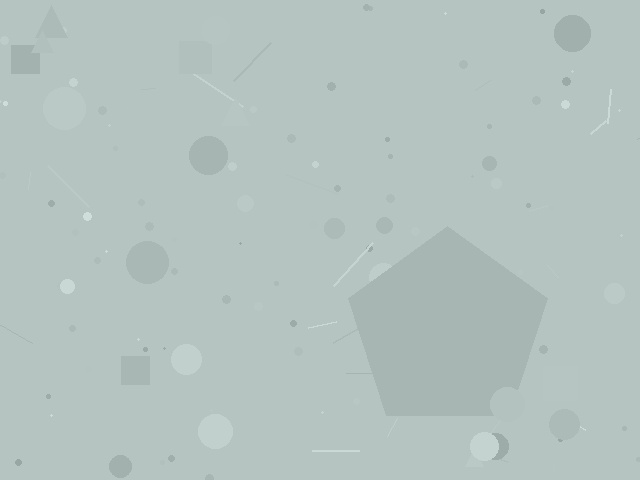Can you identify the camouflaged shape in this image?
The camouflaged shape is a pentagon.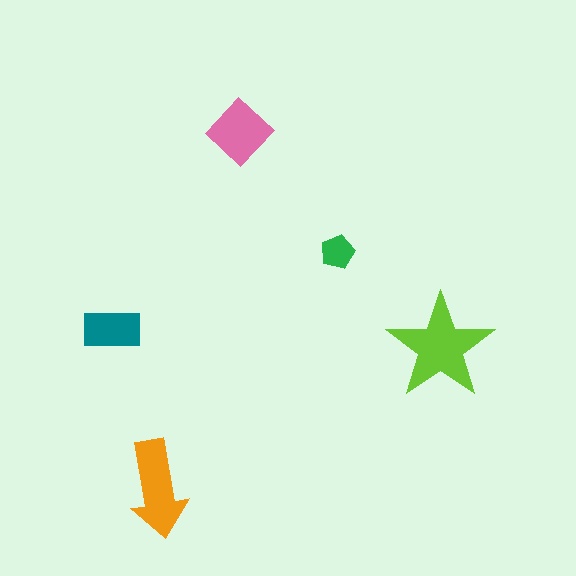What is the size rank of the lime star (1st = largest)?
1st.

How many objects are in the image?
There are 5 objects in the image.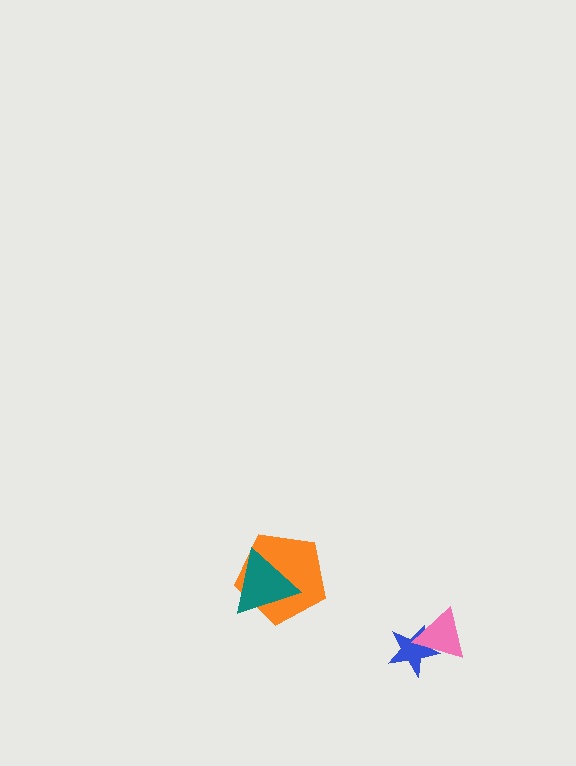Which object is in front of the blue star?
The pink triangle is in front of the blue star.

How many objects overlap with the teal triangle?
1 object overlaps with the teal triangle.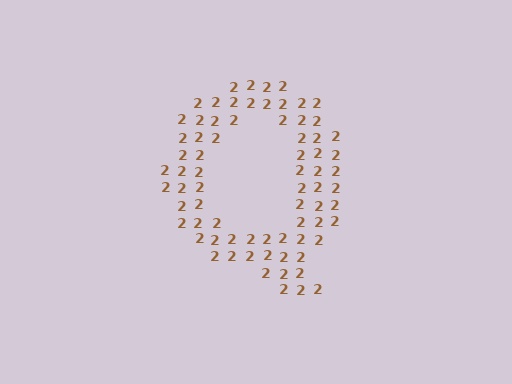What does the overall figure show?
The overall figure shows the letter Q.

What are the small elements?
The small elements are digit 2's.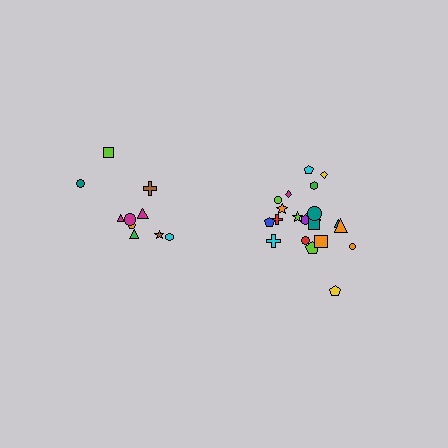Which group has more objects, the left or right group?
The right group.